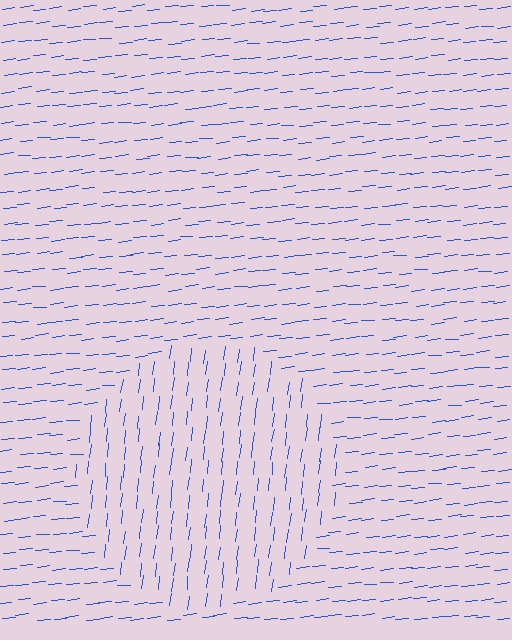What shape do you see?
I see a circle.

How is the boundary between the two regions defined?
The boundary is defined purely by a change in line orientation (approximately 77 degrees difference). All lines are the same color and thickness.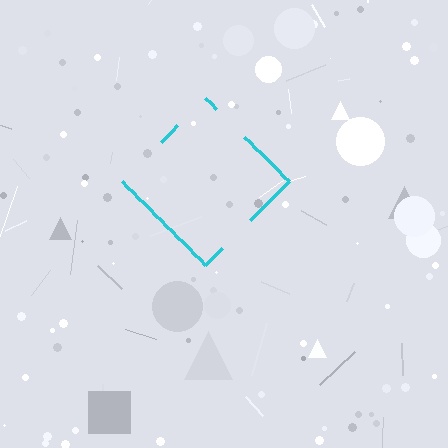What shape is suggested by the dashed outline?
The dashed outline suggests a diamond.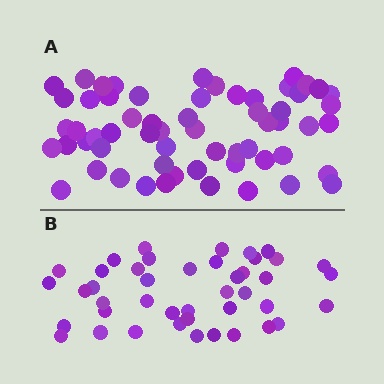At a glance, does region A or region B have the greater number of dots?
Region A (the top region) has more dots.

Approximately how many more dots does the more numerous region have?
Region A has approximately 15 more dots than region B.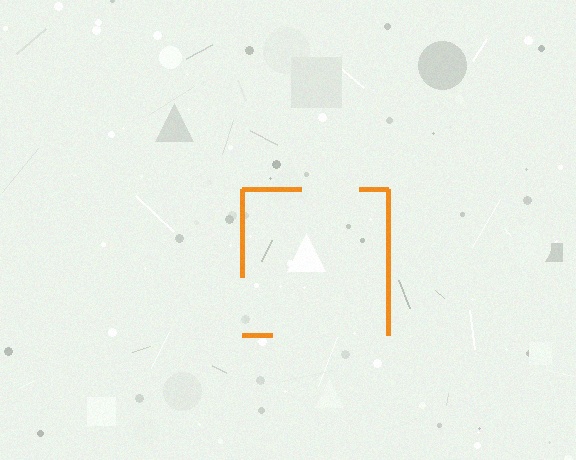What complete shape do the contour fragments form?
The contour fragments form a square.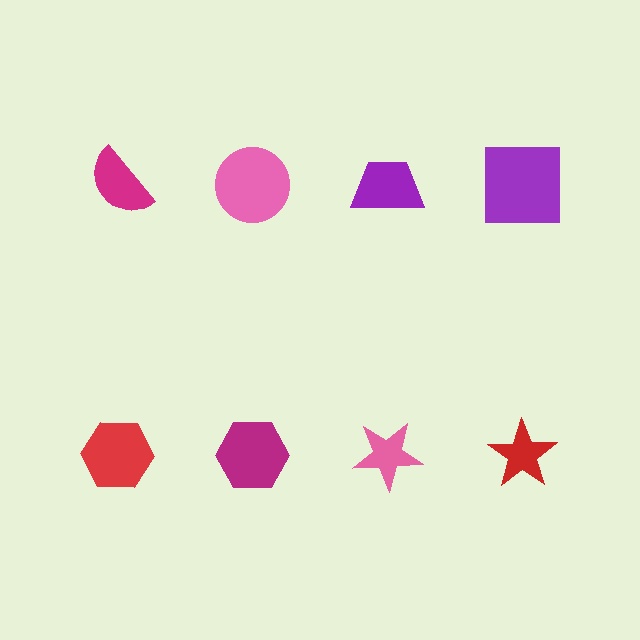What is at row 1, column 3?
A purple trapezoid.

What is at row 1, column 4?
A purple square.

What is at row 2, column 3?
A pink star.